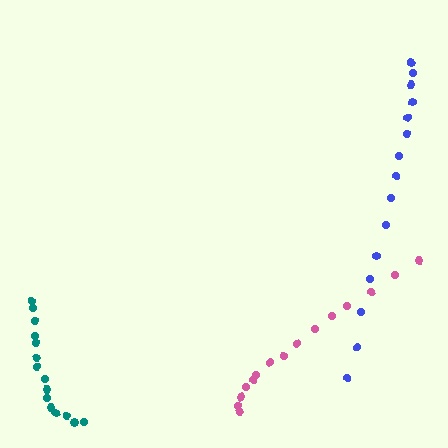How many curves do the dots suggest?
There are 3 distinct paths.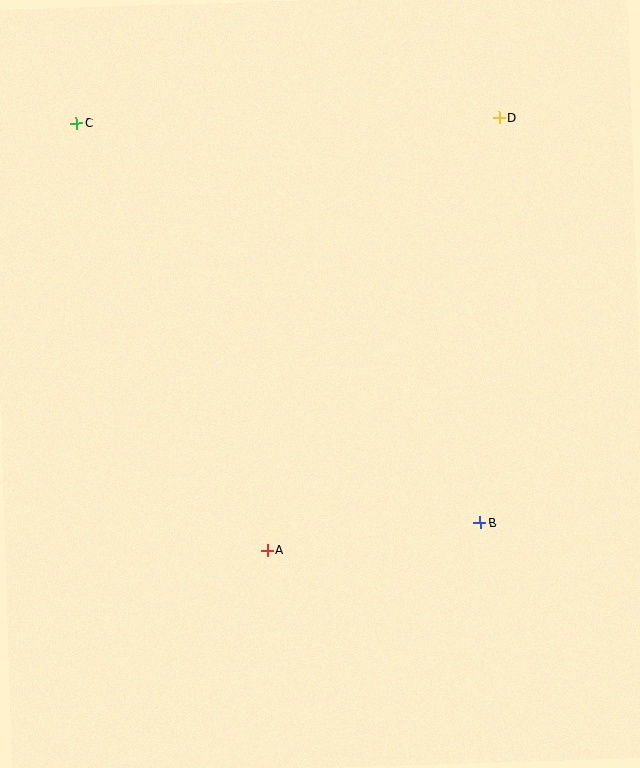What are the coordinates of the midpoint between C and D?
The midpoint between C and D is at (288, 121).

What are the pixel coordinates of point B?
Point B is at (480, 523).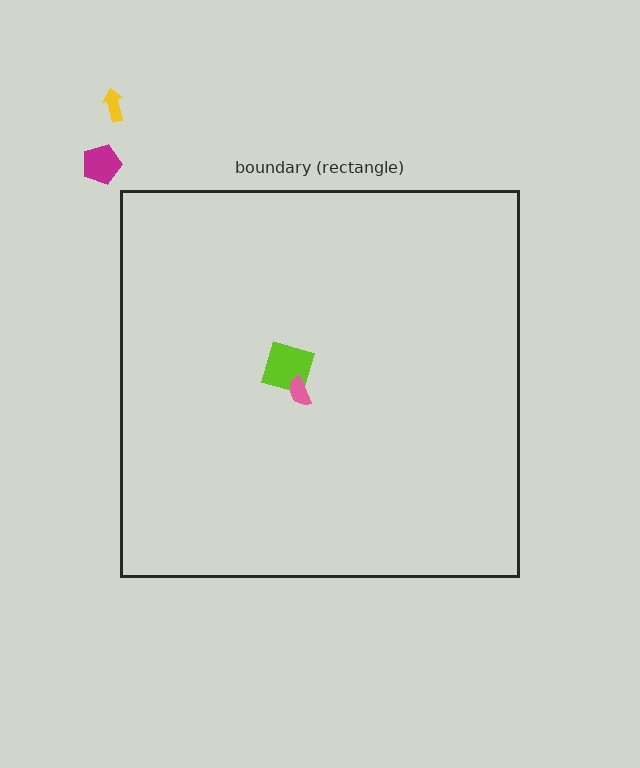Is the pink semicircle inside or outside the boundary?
Inside.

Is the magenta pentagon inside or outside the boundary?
Outside.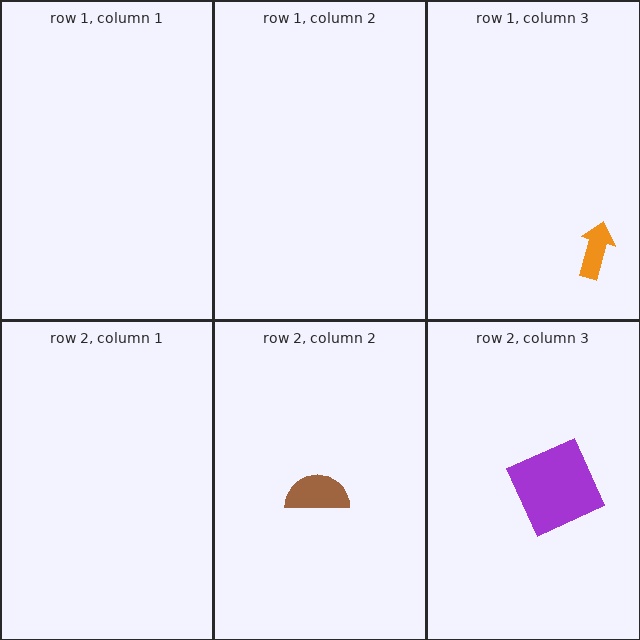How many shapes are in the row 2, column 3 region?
1.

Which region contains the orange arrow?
The row 1, column 3 region.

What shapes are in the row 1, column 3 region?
The orange arrow.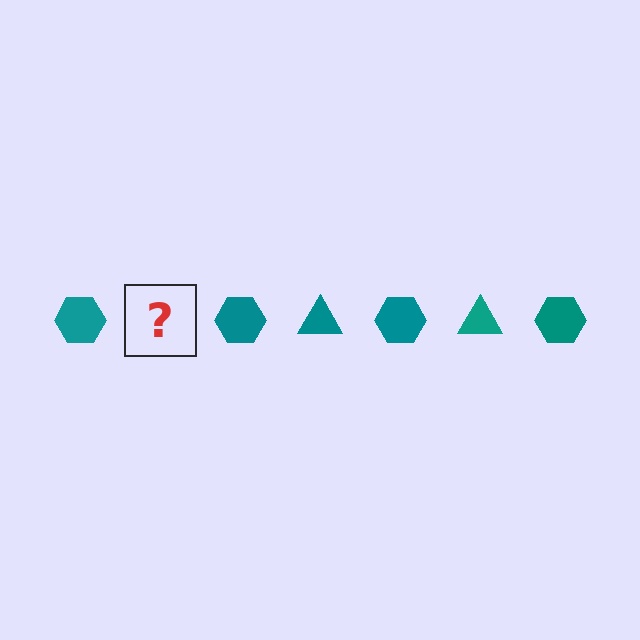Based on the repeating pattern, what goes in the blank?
The blank should be a teal triangle.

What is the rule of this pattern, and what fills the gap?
The rule is that the pattern cycles through hexagon, triangle shapes in teal. The gap should be filled with a teal triangle.